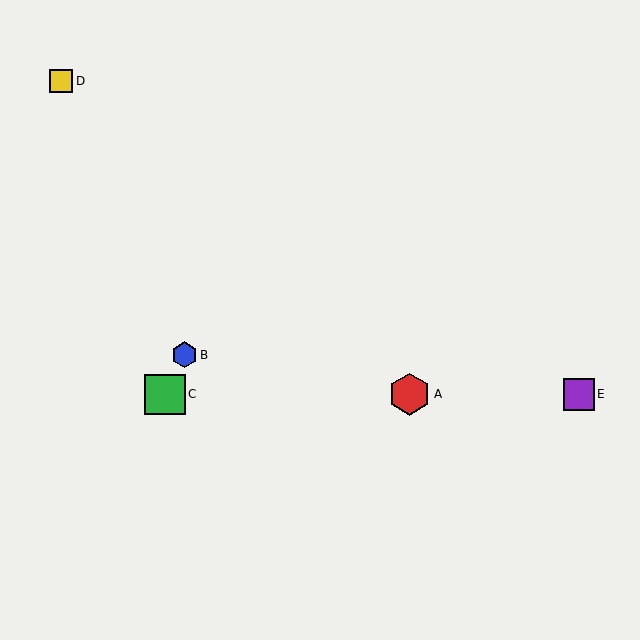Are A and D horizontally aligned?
No, A is at y≈394 and D is at y≈81.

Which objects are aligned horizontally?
Objects A, C, E are aligned horizontally.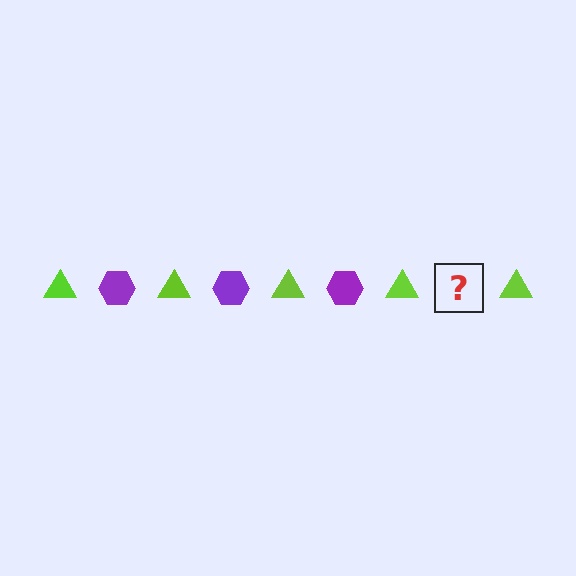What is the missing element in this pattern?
The missing element is a purple hexagon.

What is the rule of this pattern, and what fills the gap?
The rule is that the pattern alternates between lime triangle and purple hexagon. The gap should be filled with a purple hexagon.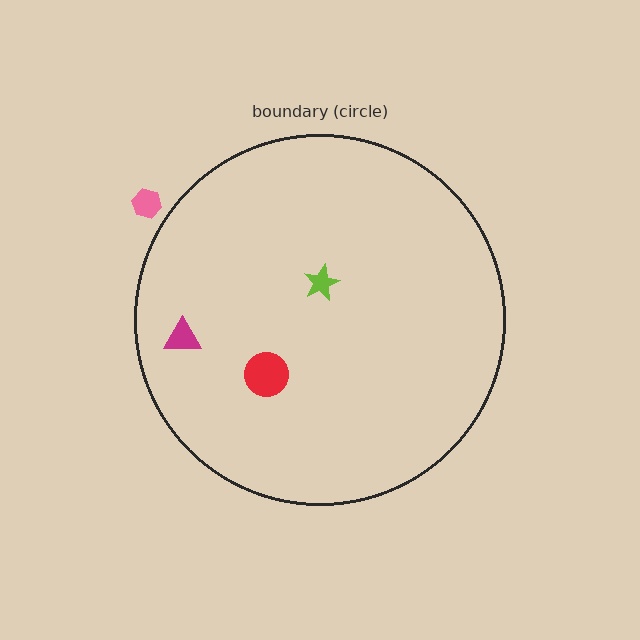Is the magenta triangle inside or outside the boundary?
Inside.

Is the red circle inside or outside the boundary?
Inside.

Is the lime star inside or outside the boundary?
Inside.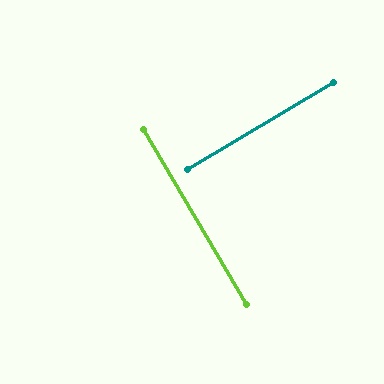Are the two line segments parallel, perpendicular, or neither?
Perpendicular — they meet at approximately 90°.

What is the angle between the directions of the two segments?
Approximately 90 degrees.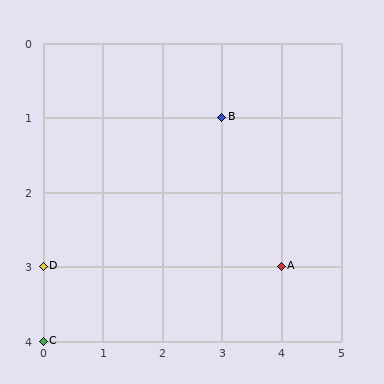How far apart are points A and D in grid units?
Points A and D are 4 columns apart.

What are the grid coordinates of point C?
Point C is at grid coordinates (0, 4).